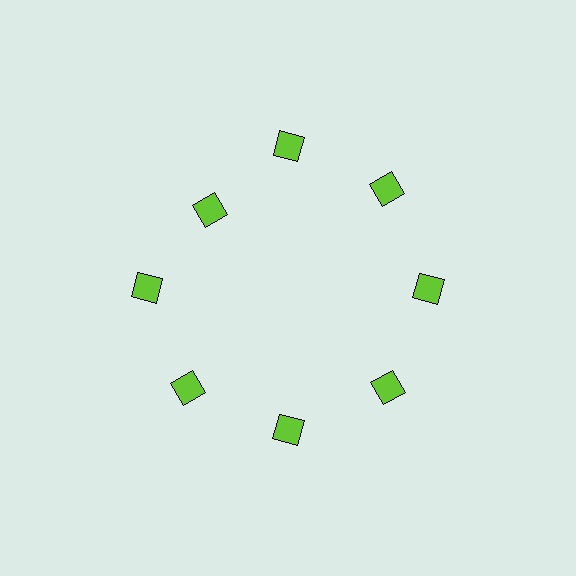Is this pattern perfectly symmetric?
No. The 8 lime squares are arranged in a ring, but one element near the 10 o'clock position is pulled inward toward the center, breaking the 8-fold rotational symmetry.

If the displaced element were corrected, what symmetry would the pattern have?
It would have 8-fold rotational symmetry — the pattern would map onto itself every 45 degrees.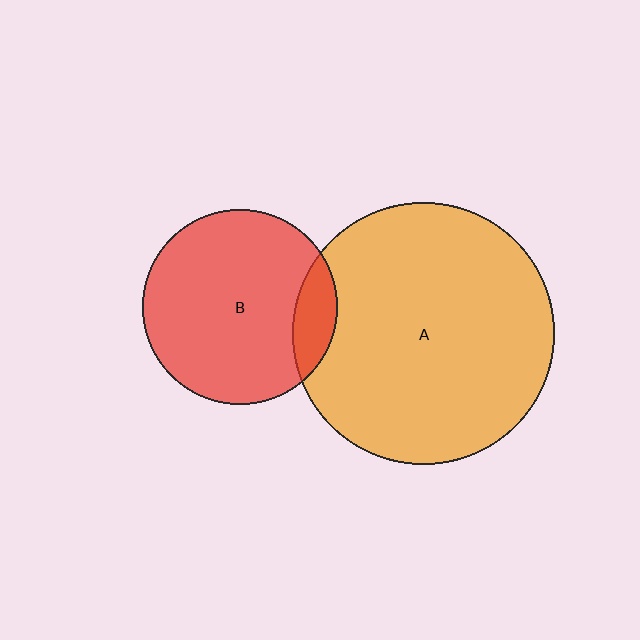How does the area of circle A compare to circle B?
Approximately 1.8 times.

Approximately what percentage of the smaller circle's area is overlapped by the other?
Approximately 15%.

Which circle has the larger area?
Circle A (orange).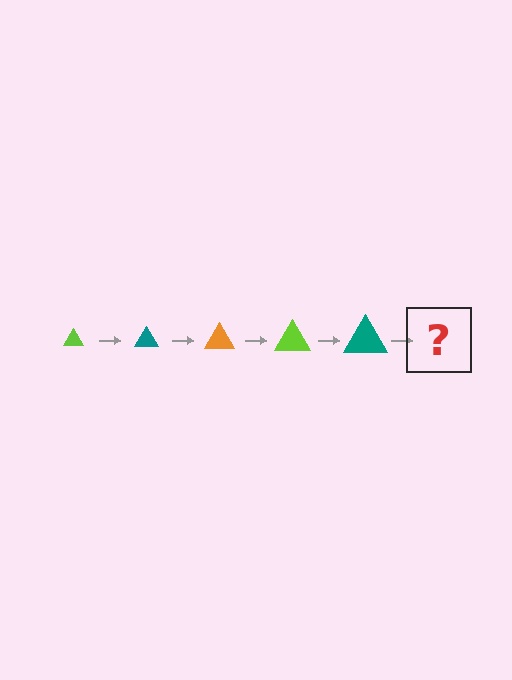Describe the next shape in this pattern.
It should be an orange triangle, larger than the previous one.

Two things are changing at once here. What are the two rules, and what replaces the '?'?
The two rules are that the triangle grows larger each step and the color cycles through lime, teal, and orange. The '?' should be an orange triangle, larger than the previous one.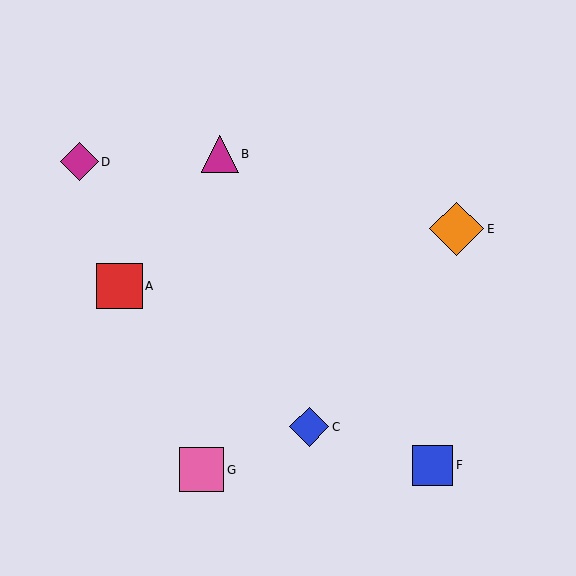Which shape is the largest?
The orange diamond (labeled E) is the largest.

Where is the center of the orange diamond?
The center of the orange diamond is at (457, 229).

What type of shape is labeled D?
Shape D is a magenta diamond.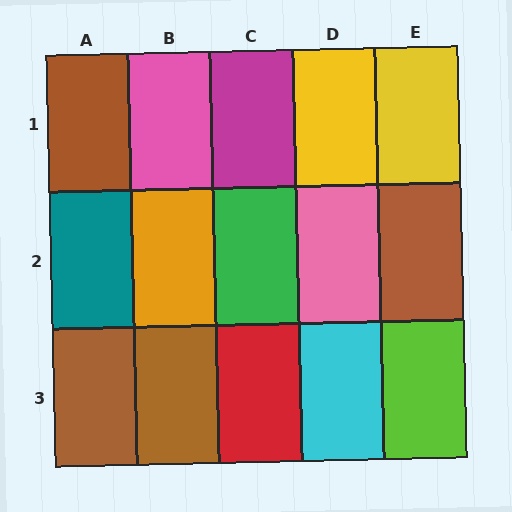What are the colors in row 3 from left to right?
Brown, brown, red, cyan, lime.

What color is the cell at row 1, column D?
Yellow.